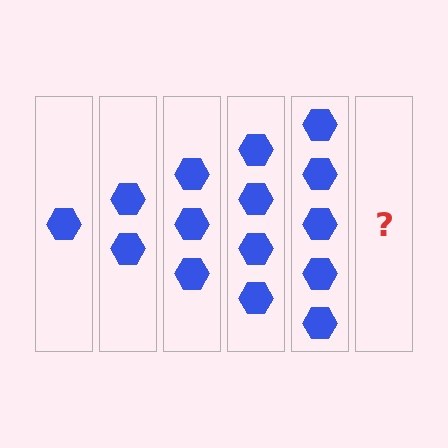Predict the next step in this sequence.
The next step is 6 hexagons.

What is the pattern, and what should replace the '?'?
The pattern is that each step adds one more hexagon. The '?' should be 6 hexagons.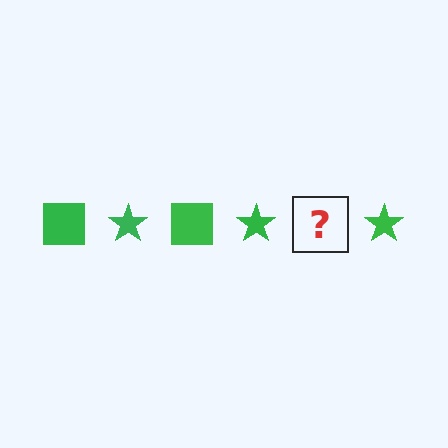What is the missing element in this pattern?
The missing element is a green square.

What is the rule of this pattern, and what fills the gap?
The rule is that the pattern cycles through square, star shapes in green. The gap should be filled with a green square.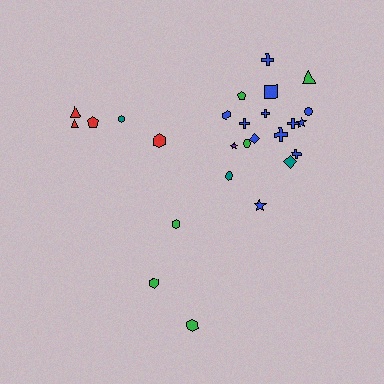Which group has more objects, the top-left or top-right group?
The top-right group.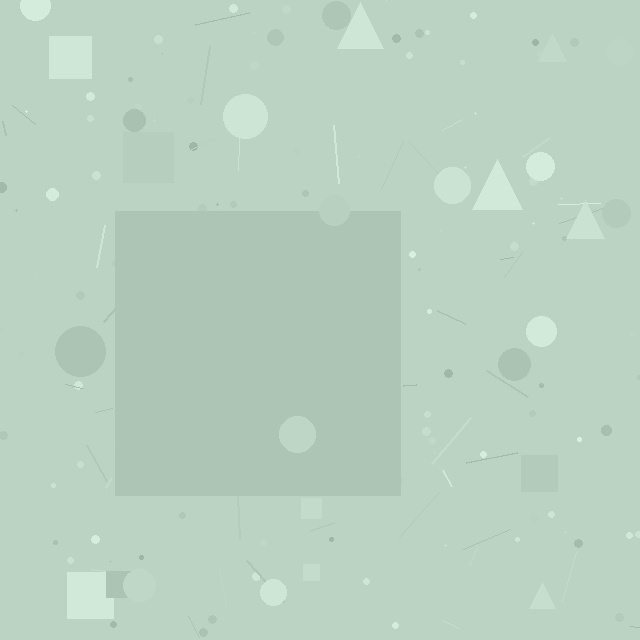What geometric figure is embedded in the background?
A square is embedded in the background.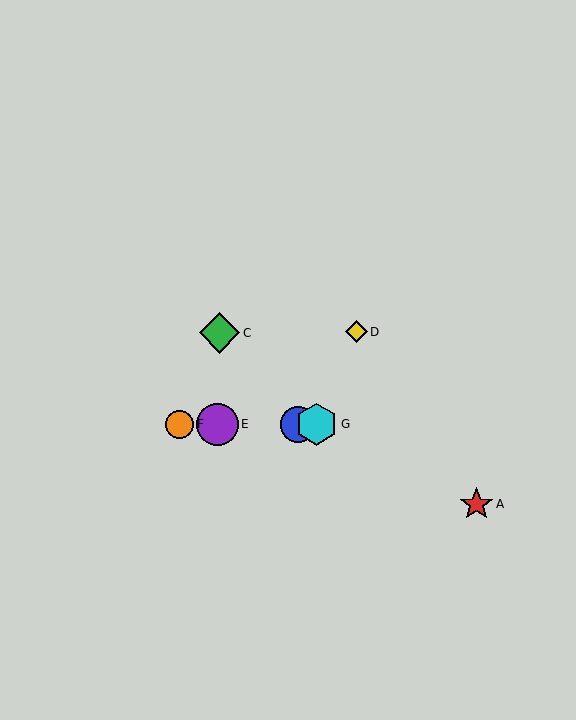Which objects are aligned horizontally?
Objects B, E, F, G are aligned horizontally.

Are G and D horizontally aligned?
No, G is at y≈424 and D is at y≈332.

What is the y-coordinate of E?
Object E is at y≈424.